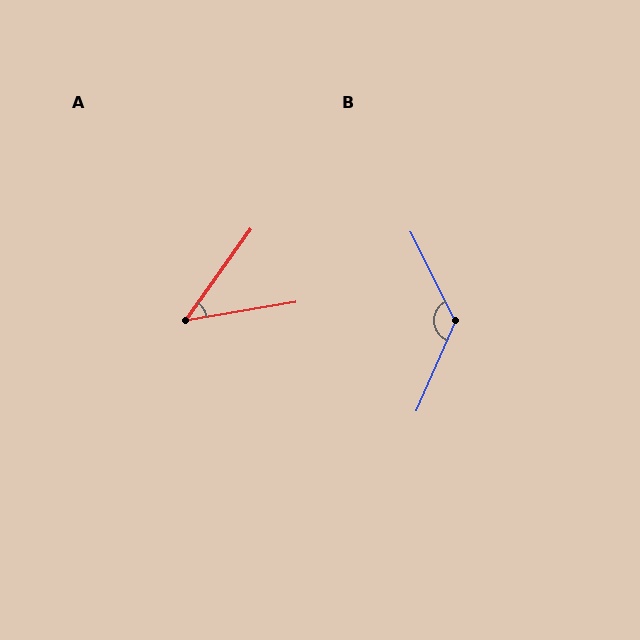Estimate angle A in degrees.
Approximately 45 degrees.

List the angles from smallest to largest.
A (45°), B (130°).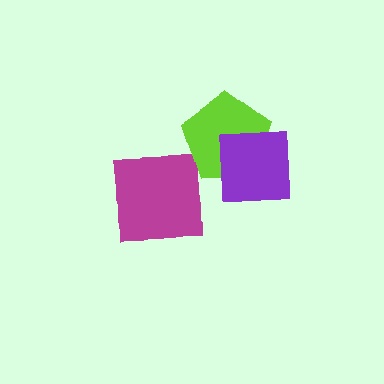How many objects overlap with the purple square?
1 object overlaps with the purple square.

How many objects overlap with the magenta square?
0 objects overlap with the magenta square.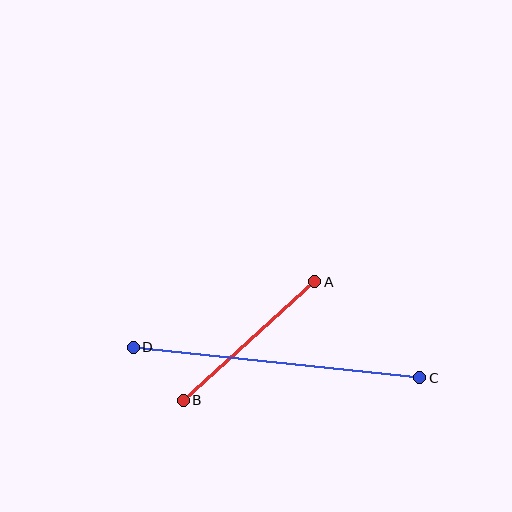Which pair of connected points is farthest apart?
Points C and D are farthest apart.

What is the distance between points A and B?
The distance is approximately 177 pixels.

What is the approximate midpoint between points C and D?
The midpoint is at approximately (276, 362) pixels.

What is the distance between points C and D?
The distance is approximately 288 pixels.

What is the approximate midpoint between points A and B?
The midpoint is at approximately (249, 341) pixels.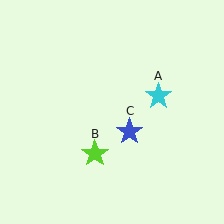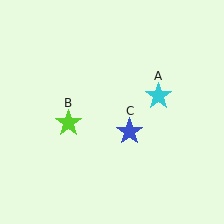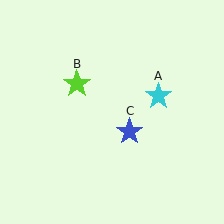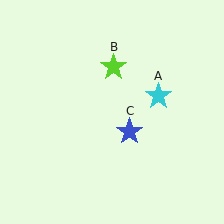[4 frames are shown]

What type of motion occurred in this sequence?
The lime star (object B) rotated clockwise around the center of the scene.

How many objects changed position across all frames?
1 object changed position: lime star (object B).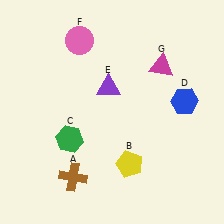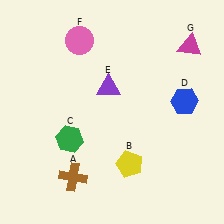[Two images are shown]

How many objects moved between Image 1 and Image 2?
1 object moved between the two images.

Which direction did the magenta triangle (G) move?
The magenta triangle (G) moved right.